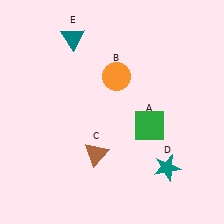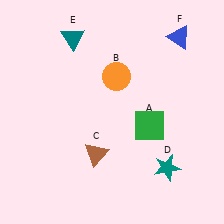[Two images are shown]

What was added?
A blue triangle (F) was added in Image 2.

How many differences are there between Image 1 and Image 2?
There is 1 difference between the two images.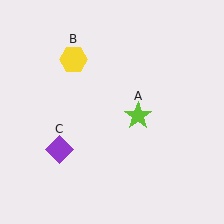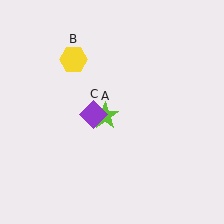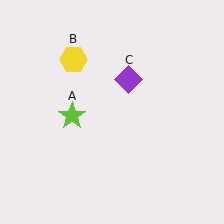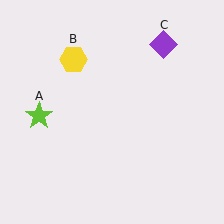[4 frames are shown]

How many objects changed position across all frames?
2 objects changed position: lime star (object A), purple diamond (object C).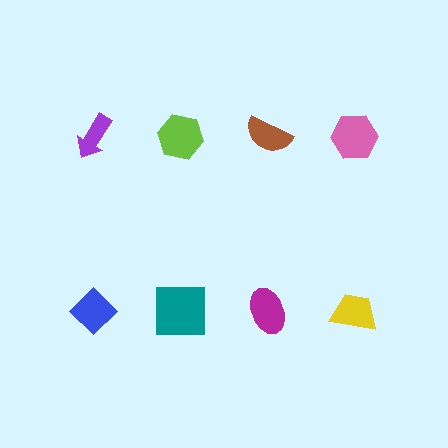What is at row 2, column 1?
A blue diamond.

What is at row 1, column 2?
A lime hexagon.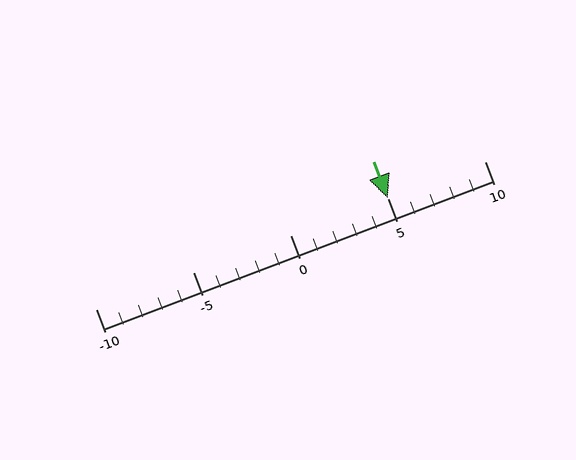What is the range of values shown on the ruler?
The ruler shows values from -10 to 10.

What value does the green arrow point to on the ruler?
The green arrow points to approximately 5.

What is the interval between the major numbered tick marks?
The major tick marks are spaced 5 units apart.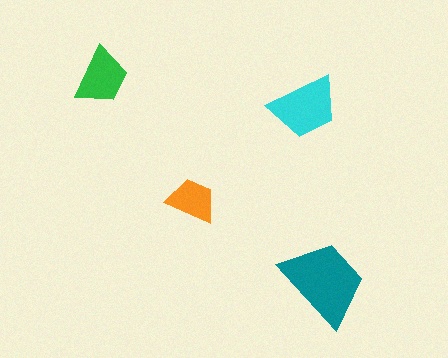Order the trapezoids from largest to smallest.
the teal one, the cyan one, the green one, the orange one.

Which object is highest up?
The green trapezoid is topmost.